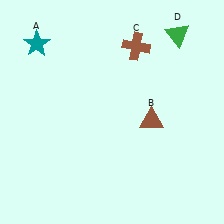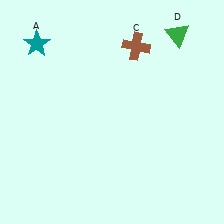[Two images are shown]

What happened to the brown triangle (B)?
The brown triangle (B) was removed in Image 2. It was in the bottom-right area of Image 1.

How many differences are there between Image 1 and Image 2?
There is 1 difference between the two images.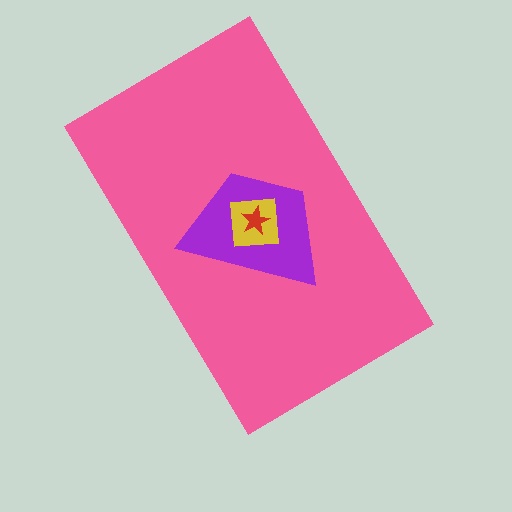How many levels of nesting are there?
4.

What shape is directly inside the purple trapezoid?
The yellow square.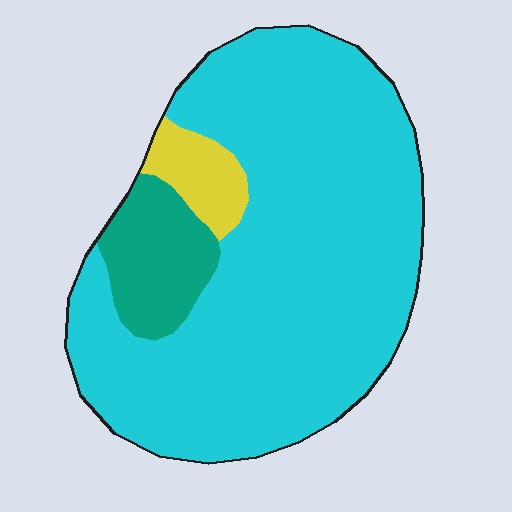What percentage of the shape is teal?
Teal takes up less than a sixth of the shape.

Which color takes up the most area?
Cyan, at roughly 80%.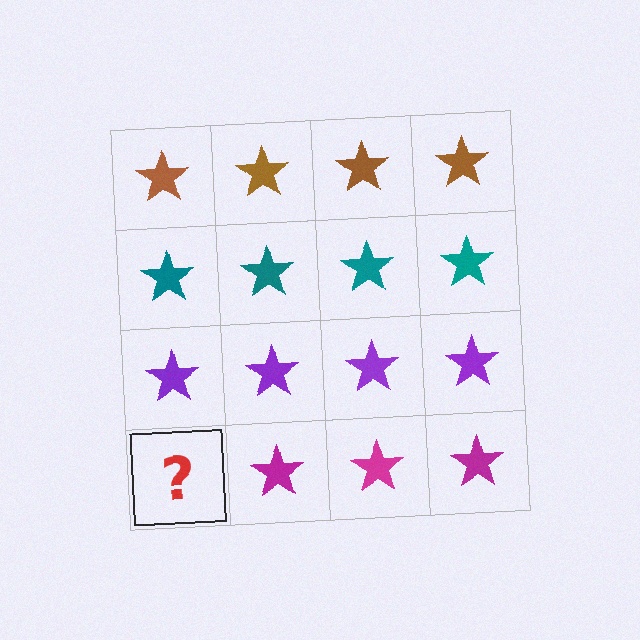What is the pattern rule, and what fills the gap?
The rule is that each row has a consistent color. The gap should be filled with a magenta star.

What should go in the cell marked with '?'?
The missing cell should contain a magenta star.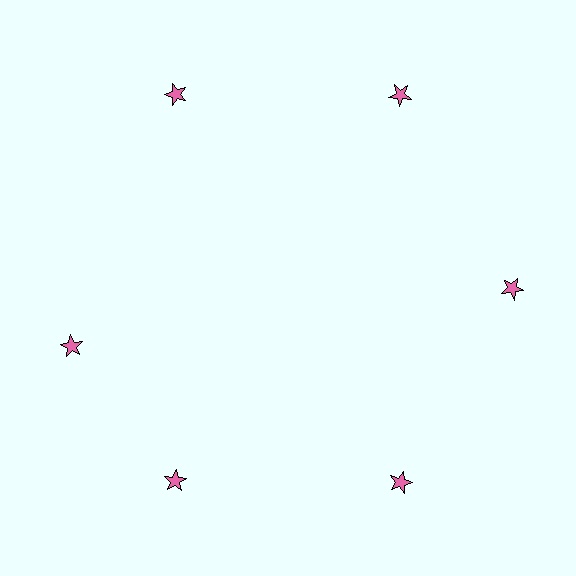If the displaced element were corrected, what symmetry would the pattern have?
It would have 6-fold rotational symmetry — the pattern would map onto itself every 60 degrees.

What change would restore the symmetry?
The symmetry would be restored by rotating it back into even spacing with its neighbors so that all 6 stars sit at equal angles and equal distance from the center.